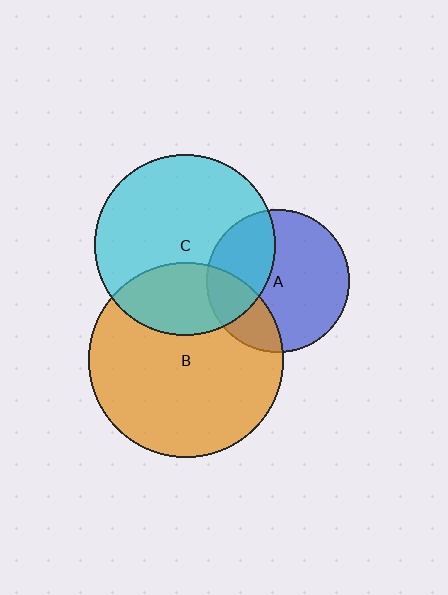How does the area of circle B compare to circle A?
Approximately 1.9 times.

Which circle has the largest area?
Circle B (orange).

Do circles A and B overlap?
Yes.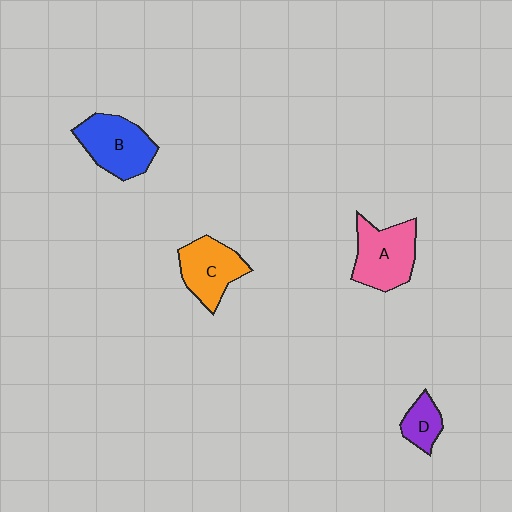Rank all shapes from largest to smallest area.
From largest to smallest: A (pink), B (blue), C (orange), D (purple).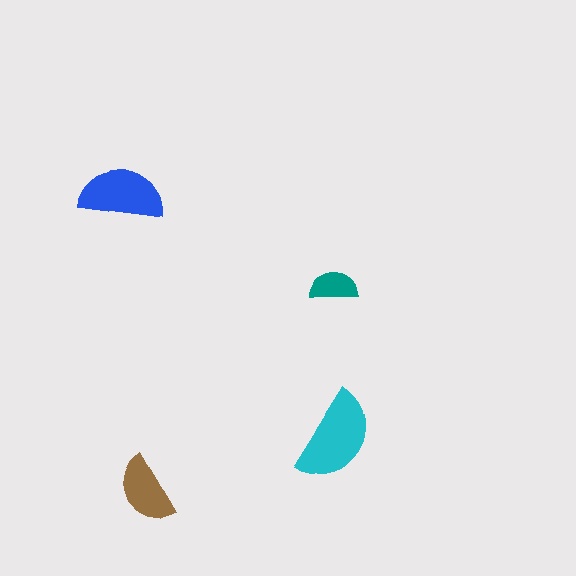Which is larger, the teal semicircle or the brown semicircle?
The brown one.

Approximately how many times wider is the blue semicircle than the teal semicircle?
About 1.5 times wider.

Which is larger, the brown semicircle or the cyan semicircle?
The cyan one.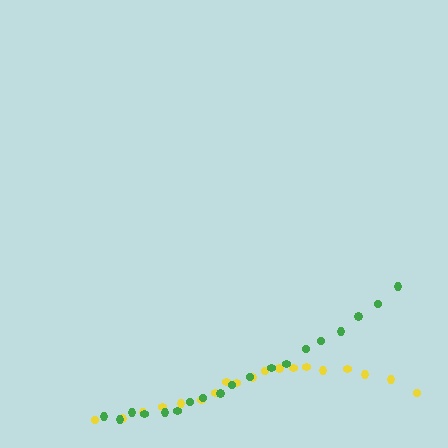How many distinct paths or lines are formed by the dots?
There are 2 distinct paths.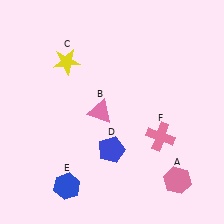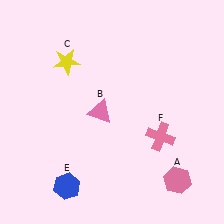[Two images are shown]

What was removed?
The blue pentagon (D) was removed in Image 2.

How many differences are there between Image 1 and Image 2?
There is 1 difference between the two images.